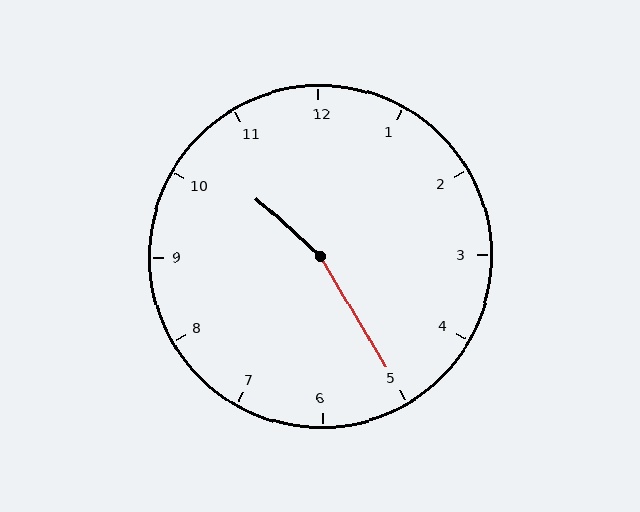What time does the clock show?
10:25.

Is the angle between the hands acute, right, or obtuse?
It is obtuse.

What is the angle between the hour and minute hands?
Approximately 162 degrees.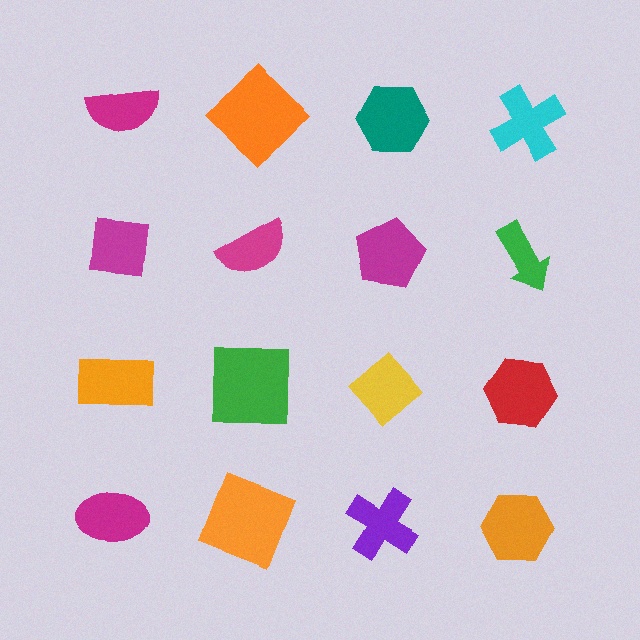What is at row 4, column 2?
An orange square.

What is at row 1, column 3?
A teal hexagon.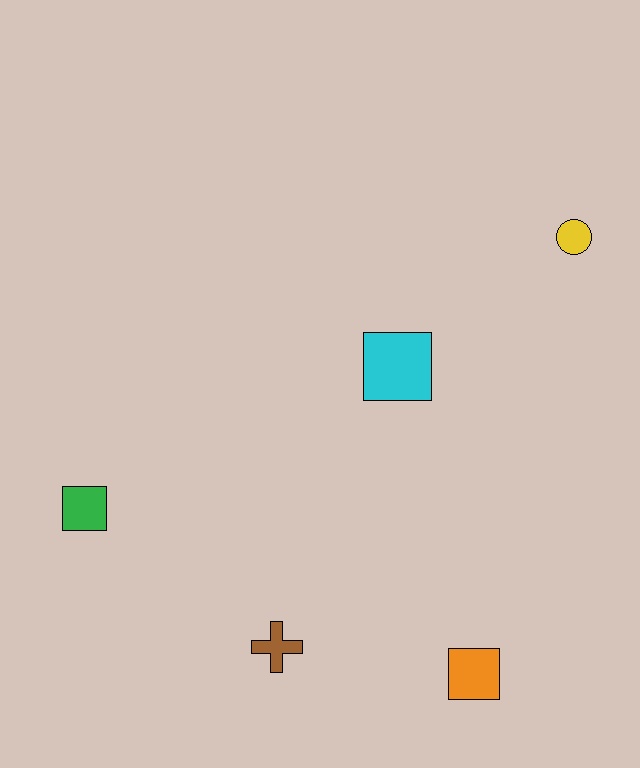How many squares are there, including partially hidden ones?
There are 3 squares.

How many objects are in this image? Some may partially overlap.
There are 5 objects.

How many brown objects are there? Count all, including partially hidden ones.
There is 1 brown object.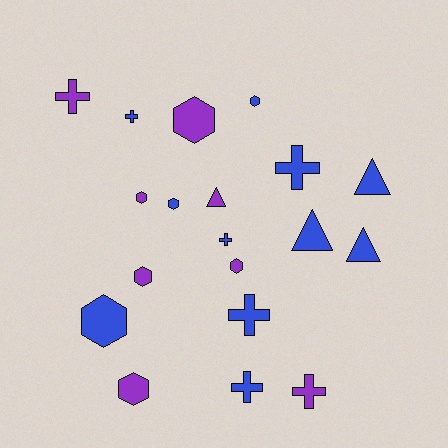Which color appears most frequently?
Blue, with 11 objects.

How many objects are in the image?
There are 19 objects.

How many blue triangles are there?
There are 3 blue triangles.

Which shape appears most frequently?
Hexagon, with 8 objects.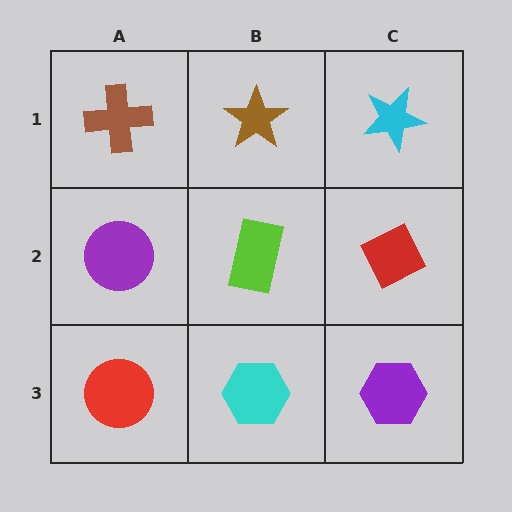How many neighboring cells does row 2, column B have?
4.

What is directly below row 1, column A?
A purple circle.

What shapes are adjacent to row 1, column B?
A lime rectangle (row 2, column B), a brown cross (row 1, column A), a cyan star (row 1, column C).